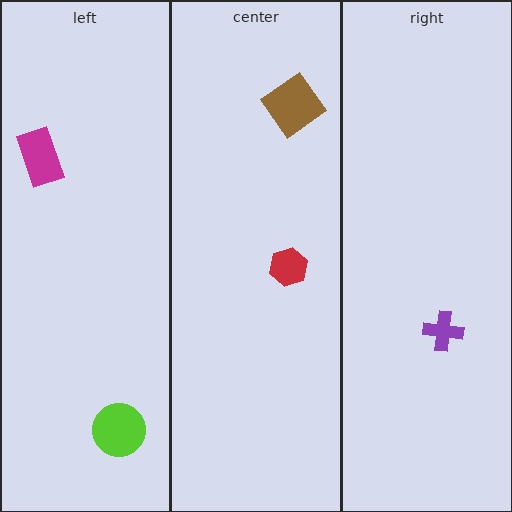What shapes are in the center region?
The red hexagon, the brown diamond.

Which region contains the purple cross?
The right region.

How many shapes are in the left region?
2.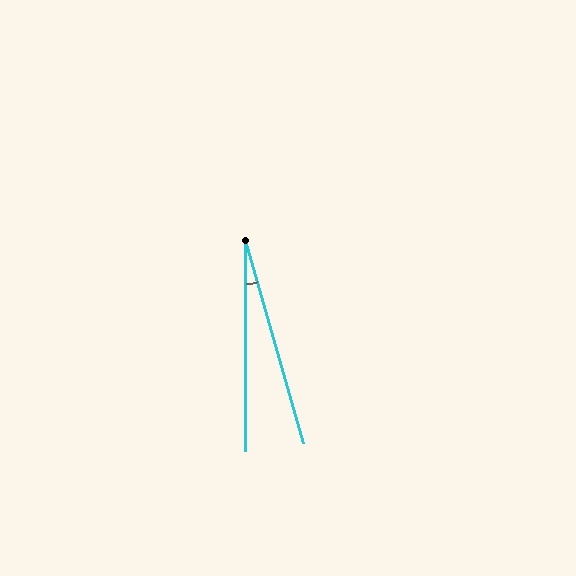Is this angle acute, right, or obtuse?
It is acute.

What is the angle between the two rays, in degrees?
Approximately 16 degrees.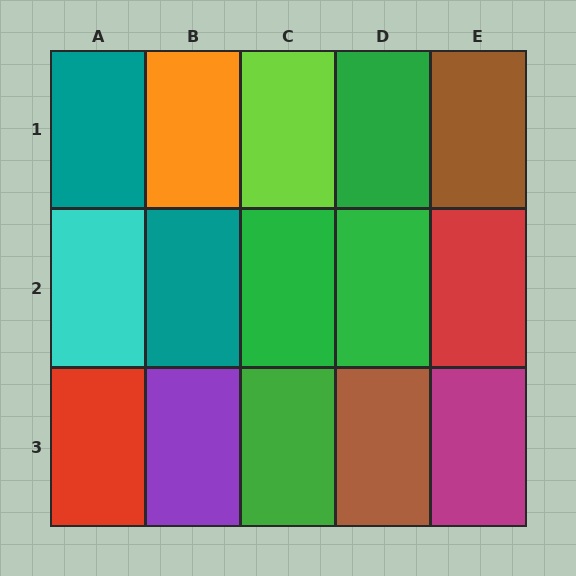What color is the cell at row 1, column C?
Lime.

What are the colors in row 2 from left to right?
Cyan, teal, green, green, red.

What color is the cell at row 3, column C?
Green.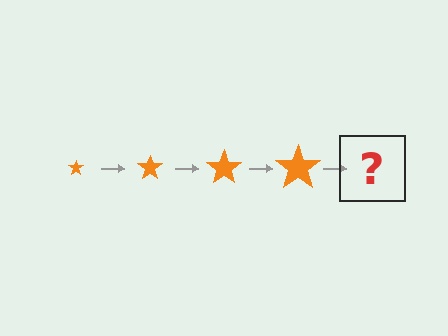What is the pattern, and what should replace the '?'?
The pattern is that the star gets progressively larger each step. The '?' should be an orange star, larger than the previous one.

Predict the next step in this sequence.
The next step is an orange star, larger than the previous one.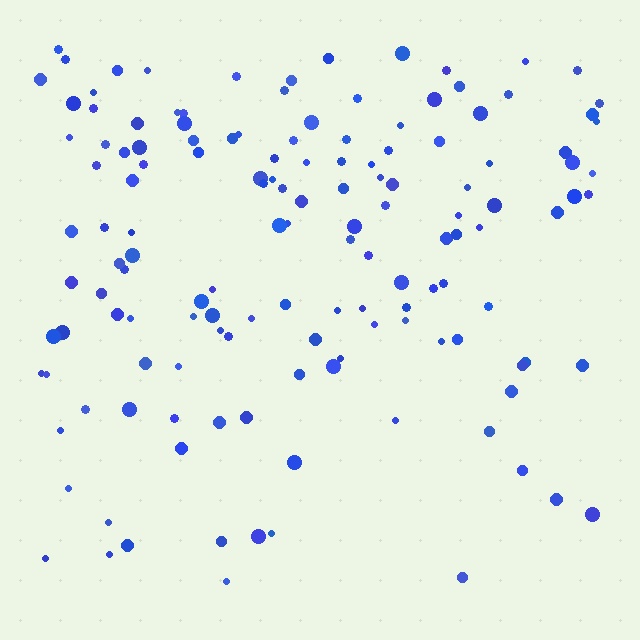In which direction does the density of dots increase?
From bottom to top, with the top side densest.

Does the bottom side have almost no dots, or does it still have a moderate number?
Still a moderate number, just noticeably fewer than the top.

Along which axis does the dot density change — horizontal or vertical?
Vertical.